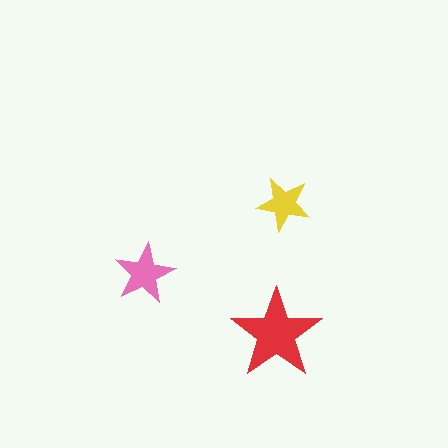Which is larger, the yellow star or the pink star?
The pink one.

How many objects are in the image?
There are 3 objects in the image.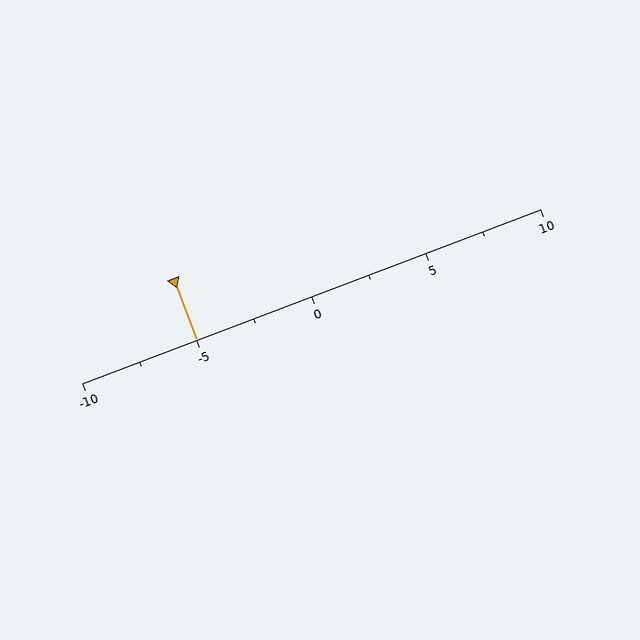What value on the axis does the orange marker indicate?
The marker indicates approximately -5.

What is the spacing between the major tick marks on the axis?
The major ticks are spaced 5 apart.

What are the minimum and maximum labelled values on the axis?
The axis runs from -10 to 10.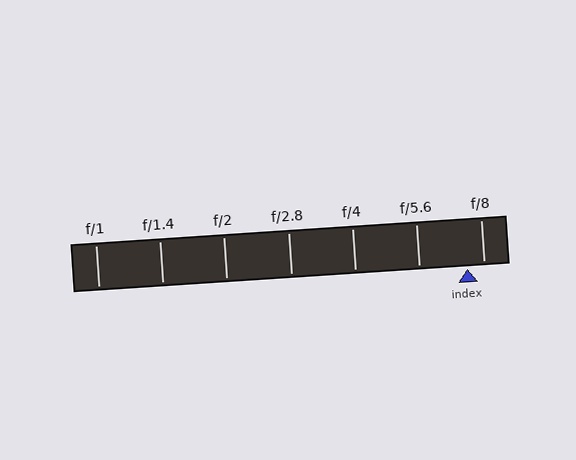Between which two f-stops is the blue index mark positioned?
The index mark is between f/5.6 and f/8.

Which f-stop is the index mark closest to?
The index mark is closest to f/8.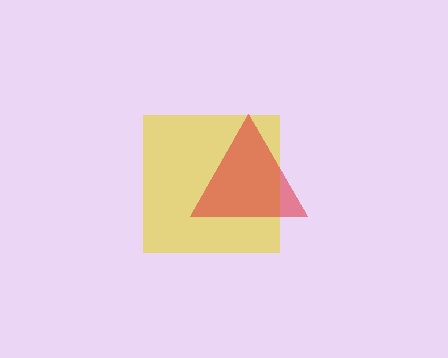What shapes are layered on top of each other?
The layered shapes are: a yellow square, a red triangle.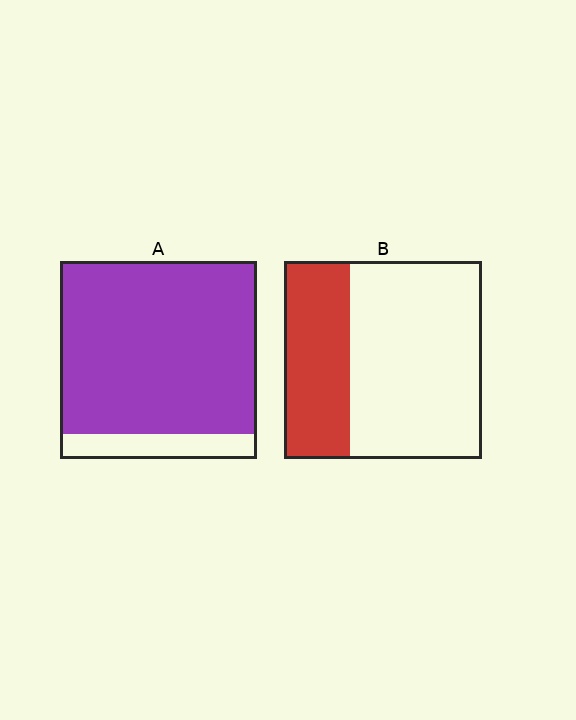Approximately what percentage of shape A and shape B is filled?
A is approximately 85% and B is approximately 35%.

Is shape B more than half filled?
No.